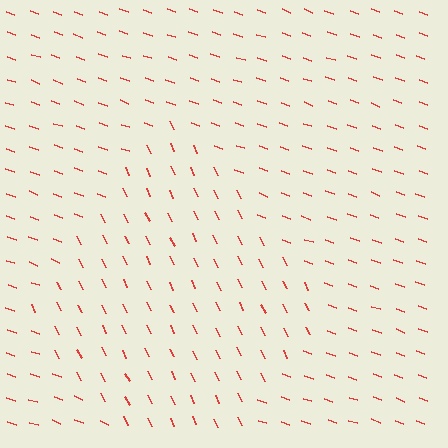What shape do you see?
I see a diamond.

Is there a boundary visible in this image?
Yes, there is a texture boundary formed by a change in line orientation.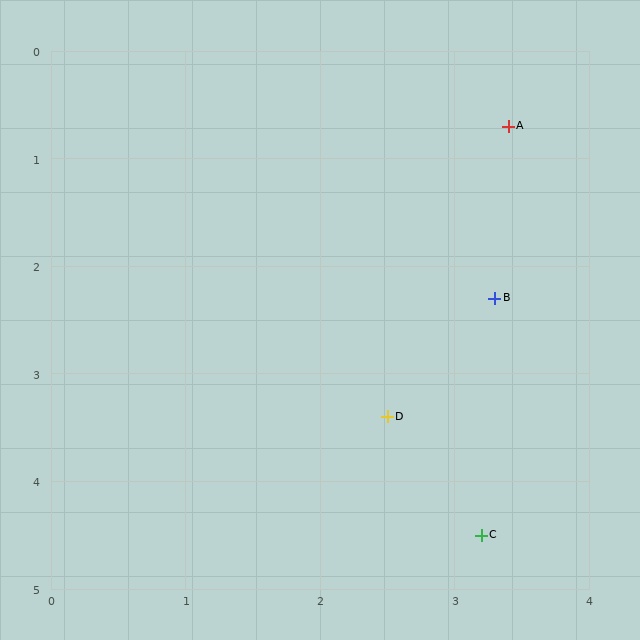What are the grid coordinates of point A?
Point A is at approximately (3.4, 0.7).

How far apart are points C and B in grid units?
Points C and B are about 2.2 grid units apart.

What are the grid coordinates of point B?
Point B is at approximately (3.3, 2.3).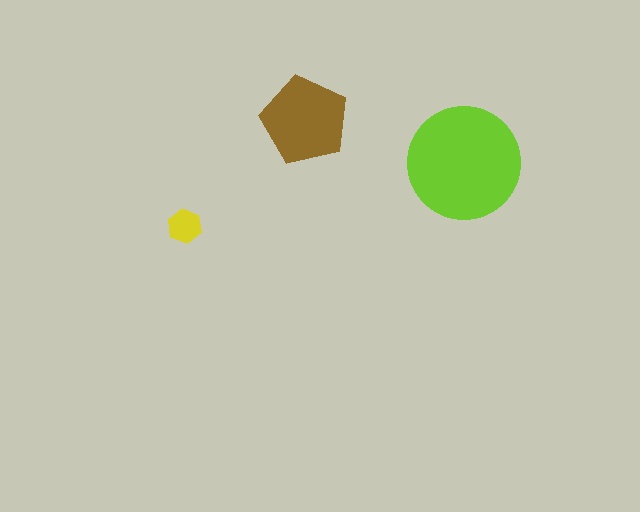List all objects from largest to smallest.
The lime circle, the brown pentagon, the yellow hexagon.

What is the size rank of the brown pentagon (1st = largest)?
2nd.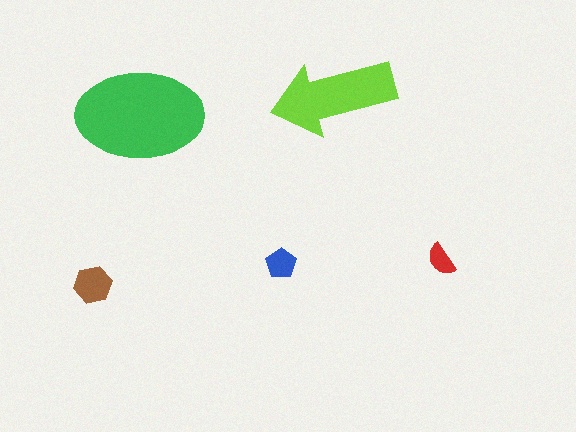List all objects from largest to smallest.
The green ellipse, the lime arrow, the brown hexagon, the blue pentagon, the red semicircle.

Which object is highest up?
The lime arrow is topmost.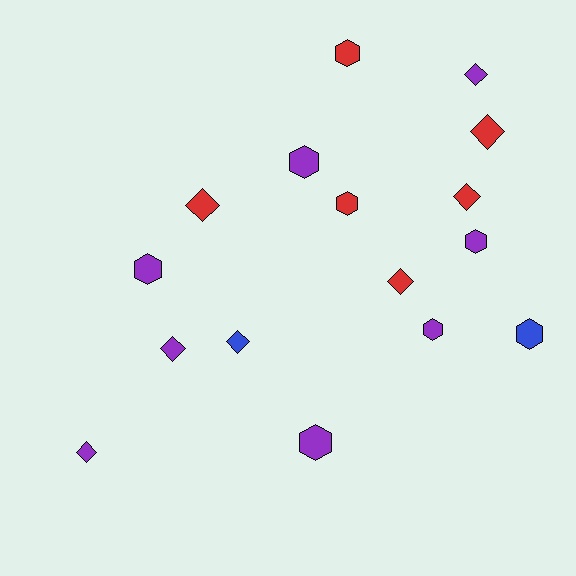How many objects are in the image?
There are 16 objects.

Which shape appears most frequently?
Diamond, with 8 objects.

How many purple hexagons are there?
There are 5 purple hexagons.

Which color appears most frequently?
Purple, with 8 objects.